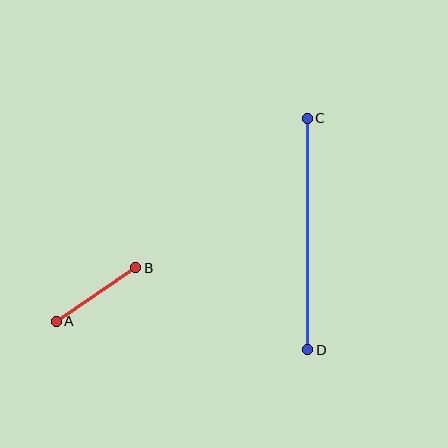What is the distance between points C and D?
The distance is approximately 231 pixels.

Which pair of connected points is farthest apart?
Points C and D are farthest apart.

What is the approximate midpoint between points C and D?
The midpoint is at approximately (308, 234) pixels.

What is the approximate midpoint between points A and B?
The midpoint is at approximately (96, 295) pixels.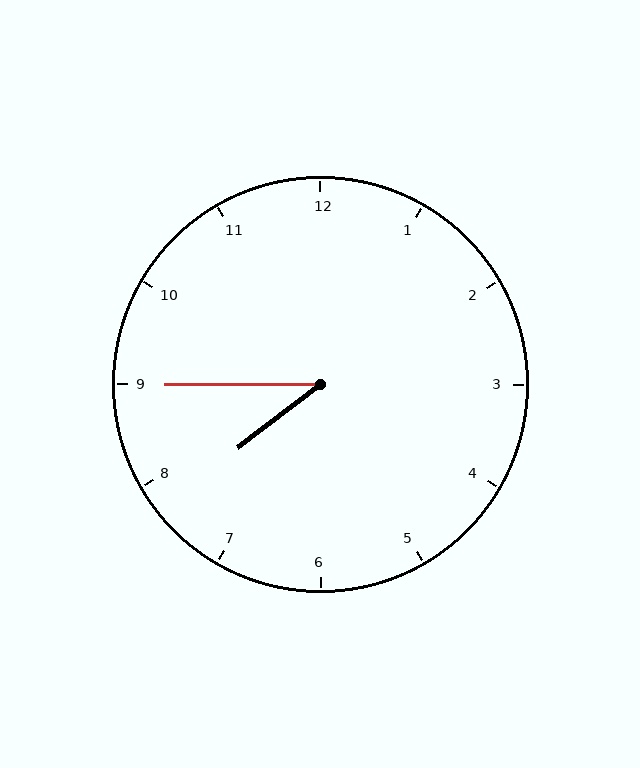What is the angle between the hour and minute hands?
Approximately 38 degrees.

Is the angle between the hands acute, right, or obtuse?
It is acute.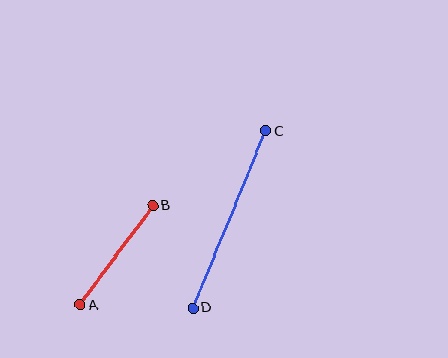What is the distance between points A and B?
The distance is approximately 122 pixels.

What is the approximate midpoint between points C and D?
The midpoint is at approximately (229, 219) pixels.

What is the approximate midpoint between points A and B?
The midpoint is at approximately (117, 255) pixels.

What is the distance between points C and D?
The distance is approximately 192 pixels.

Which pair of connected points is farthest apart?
Points C and D are farthest apart.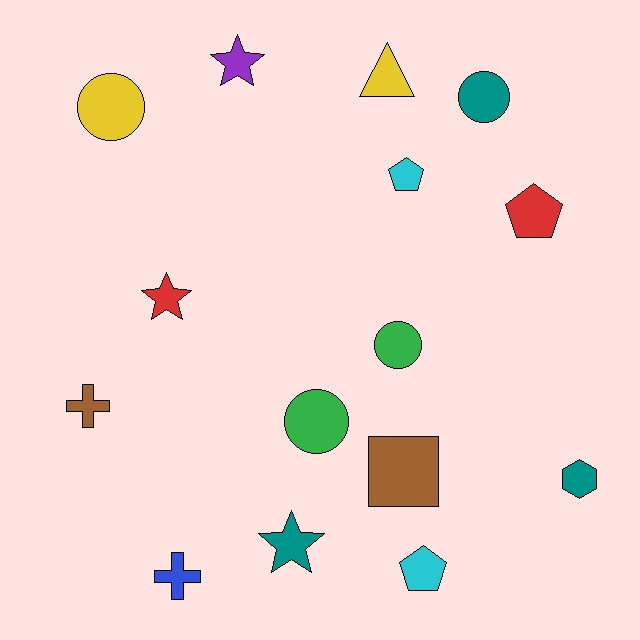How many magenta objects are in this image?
There are no magenta objects.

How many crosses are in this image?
There are 2 crosses.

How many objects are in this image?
There are 15 objects.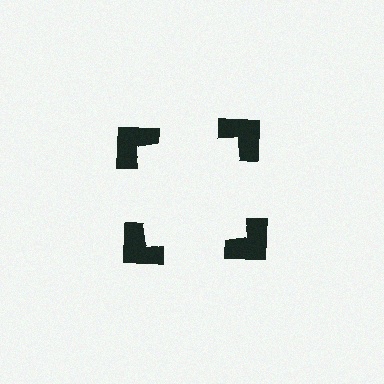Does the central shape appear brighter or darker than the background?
It typically appears slightly brighter than the background, even though no actual brightness change is drawn.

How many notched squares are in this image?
There are 4 — one at each vertex of the illusory square.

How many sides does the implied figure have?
4 sides.